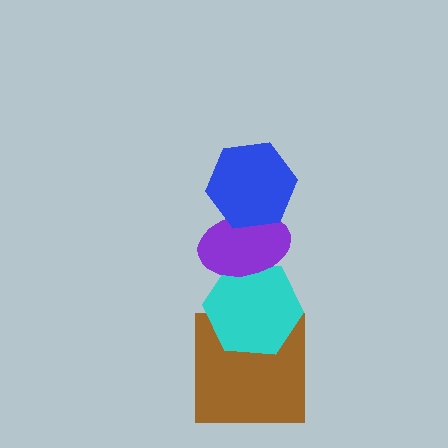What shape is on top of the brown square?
The cyan hexagon is on top of the brown square.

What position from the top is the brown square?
The brown square is 4th from the top.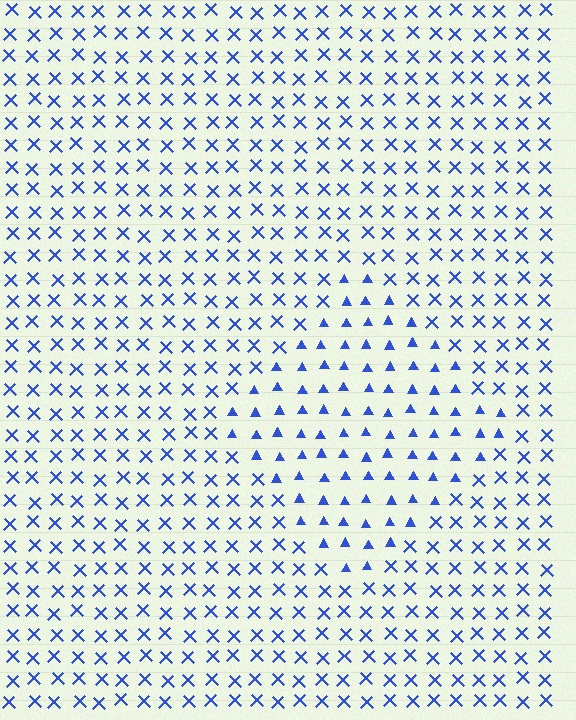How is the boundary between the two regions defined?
The boundary is defined by a change in element shape: triangles inside vs. X marks outside. All elements share the same color and spacing.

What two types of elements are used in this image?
The image uses triangles inside the diamond region and X marks outside it.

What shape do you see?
I see a diamond.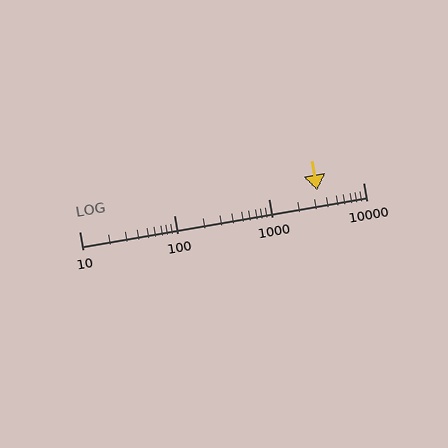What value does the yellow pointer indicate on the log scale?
The pointer indicates approximately 3300.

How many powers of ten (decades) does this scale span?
The scale spans 3 decades, from 10 to 10000.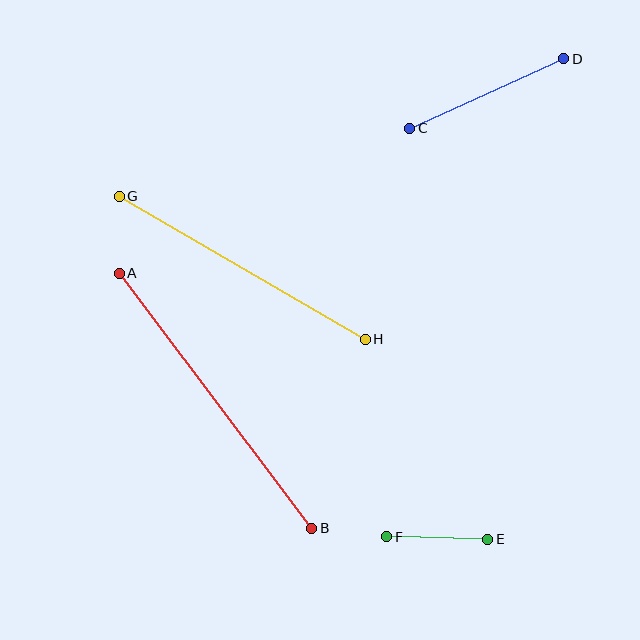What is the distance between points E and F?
The distance is approximately 101 pixels.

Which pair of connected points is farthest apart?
Points A and B are farthest apart.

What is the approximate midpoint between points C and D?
The midpoint is at approximately (487, 94) pixels.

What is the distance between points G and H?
The distance is approximately 284 pixels.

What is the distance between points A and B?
The distance is approximately 320 pixels.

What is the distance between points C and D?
The distance is approximately 169 pixels.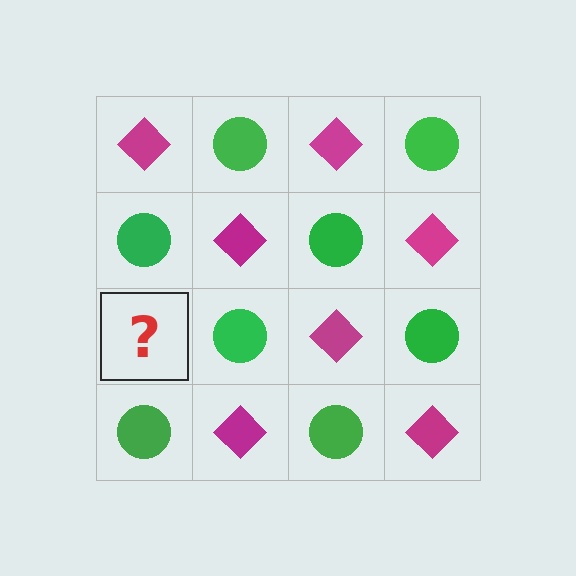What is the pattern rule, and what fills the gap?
The rule is that it alternates magenta diamond and green circle in a checkerboard pattern. The gap should be filled with a magenta diamond.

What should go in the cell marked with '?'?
The missing cell should contain a magenta diamond.